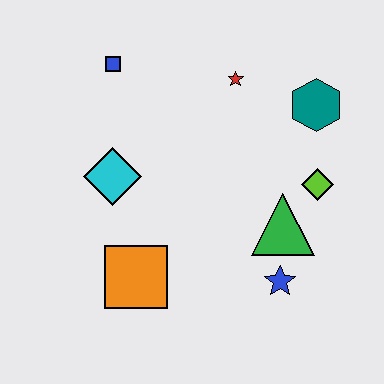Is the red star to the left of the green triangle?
Yes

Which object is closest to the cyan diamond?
The orange square is closest to the cyan diamond.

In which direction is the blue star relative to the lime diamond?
The blue star is below the lime diamond.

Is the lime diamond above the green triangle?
Yes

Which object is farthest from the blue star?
The blue square is farthest from the blue star.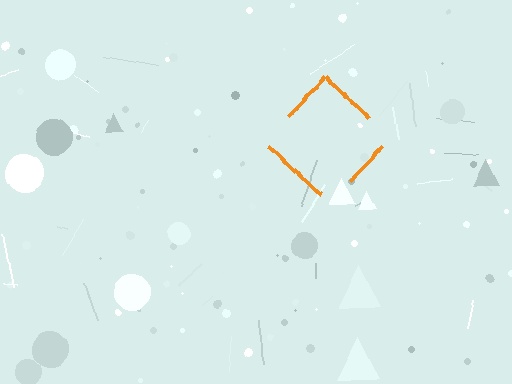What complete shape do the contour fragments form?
The contour fragments form a diamond.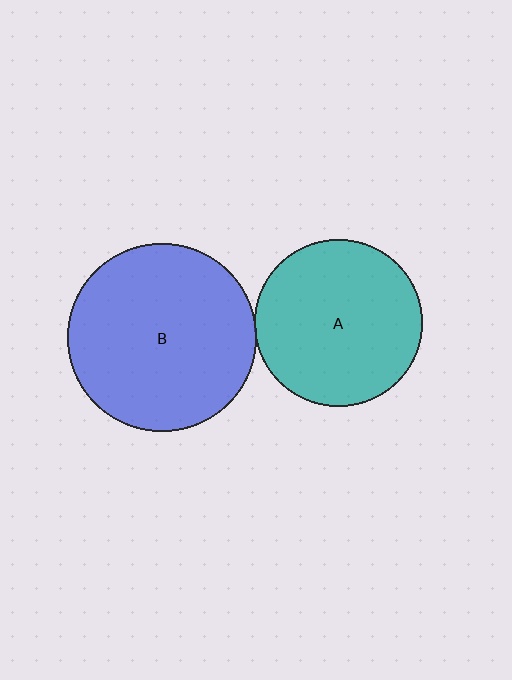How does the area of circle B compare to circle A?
Approximately 1.3 times.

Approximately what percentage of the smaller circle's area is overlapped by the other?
Approximately 5%.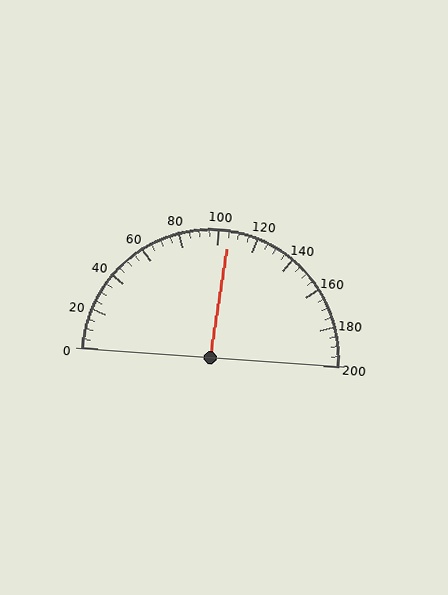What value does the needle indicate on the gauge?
The needle indicates approximately 105.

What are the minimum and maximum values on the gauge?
The gauge ranges from 0 to 200.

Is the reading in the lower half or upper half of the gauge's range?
The reading is in the upper half of the range (0 to 200).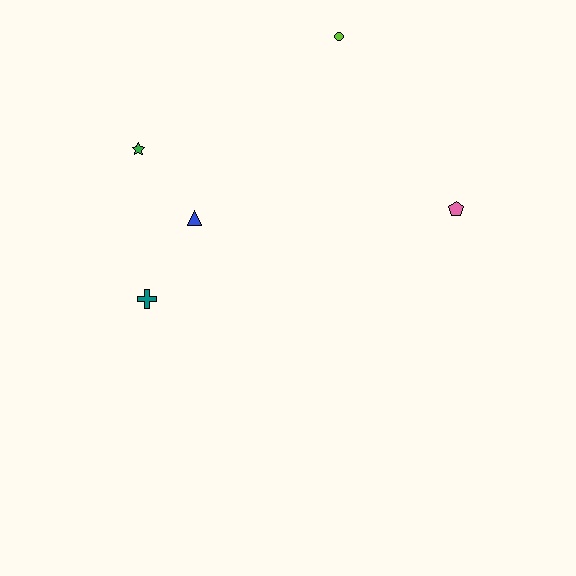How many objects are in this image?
There are 5 objects.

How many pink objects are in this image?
There is 1 pink object.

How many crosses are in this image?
There is 1 cross.